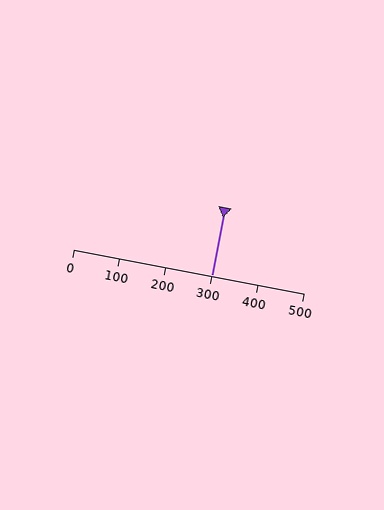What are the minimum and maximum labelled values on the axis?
The axis runs from 0 to 500.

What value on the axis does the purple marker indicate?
The marker indicates approximately 300.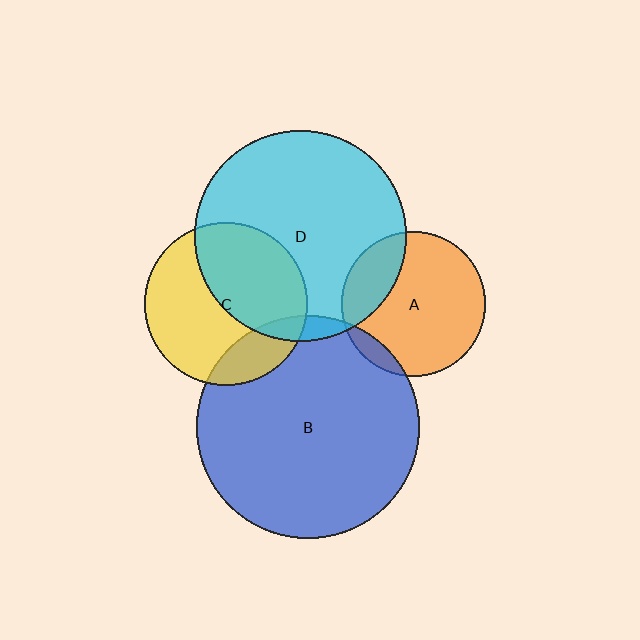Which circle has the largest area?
Circle B (blue).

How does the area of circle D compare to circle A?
Approximately 2.1 times.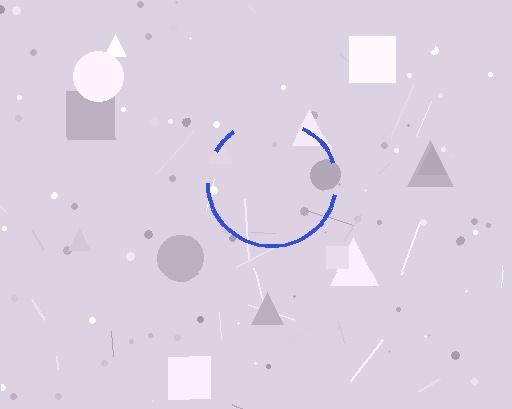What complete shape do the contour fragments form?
The contour fragments form a circle.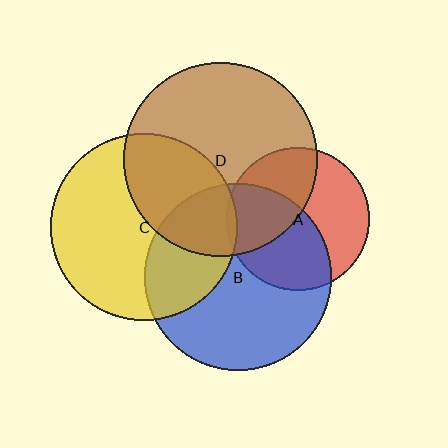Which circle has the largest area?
Circle D (brown).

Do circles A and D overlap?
Yes.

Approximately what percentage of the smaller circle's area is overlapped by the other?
Approximately 40%.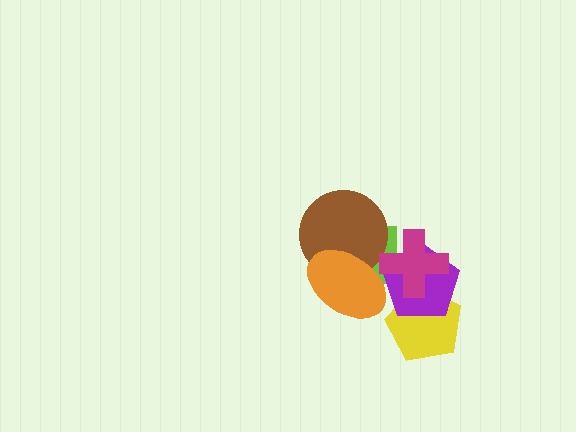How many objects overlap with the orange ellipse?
3 objects overlap with the orange ellipse.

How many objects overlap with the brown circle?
2 objects overlap with the brown circle.